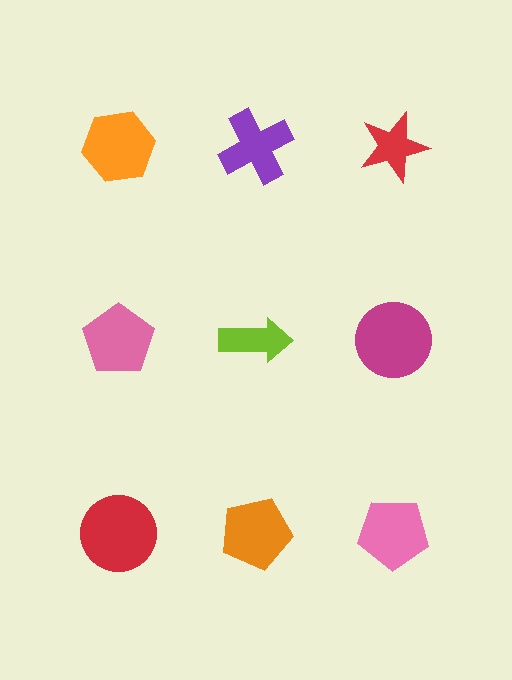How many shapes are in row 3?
3 shapes.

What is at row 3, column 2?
An orange pentagon.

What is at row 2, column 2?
A lime arrow.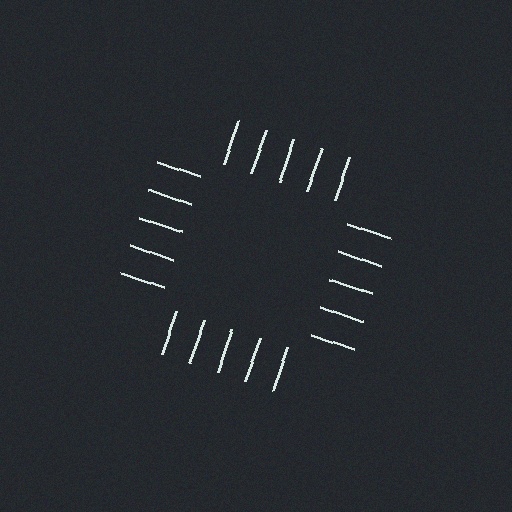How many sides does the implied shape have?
4 sides — the line-ends trace a square.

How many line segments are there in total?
20 — 5 along each of the 4 edges.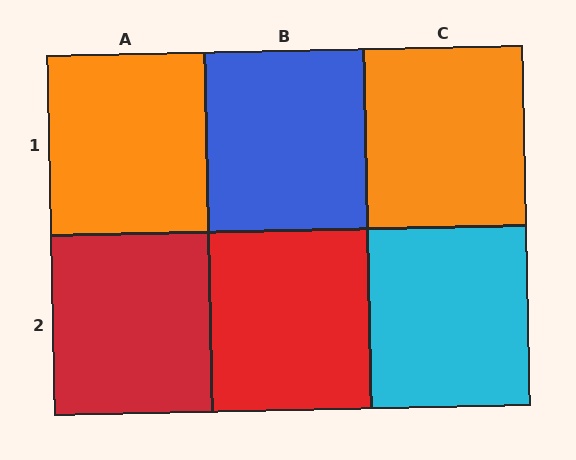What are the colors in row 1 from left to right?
Orange, blue, orange.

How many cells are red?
2 cells are red.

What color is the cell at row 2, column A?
Red.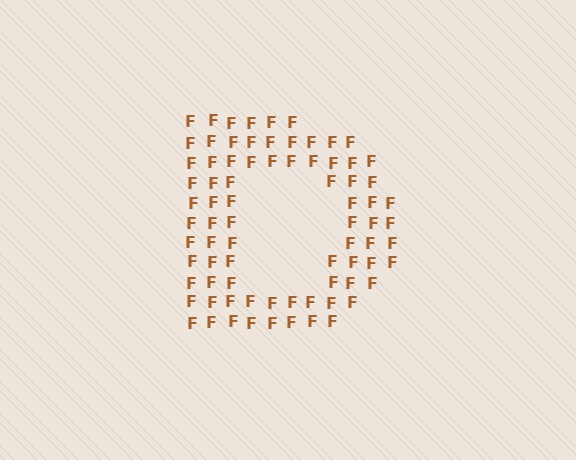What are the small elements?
The small elements are letter F's.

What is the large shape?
The large shape is the letter D.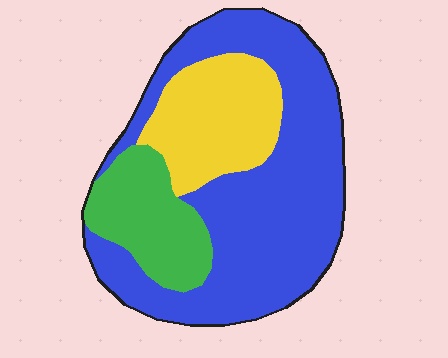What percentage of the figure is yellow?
Yellow takes up about one fifth (1/5) of the figure.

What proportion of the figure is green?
Green takes up about one sixth (1/6) of the figure.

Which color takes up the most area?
Blue, at roughly 60%.